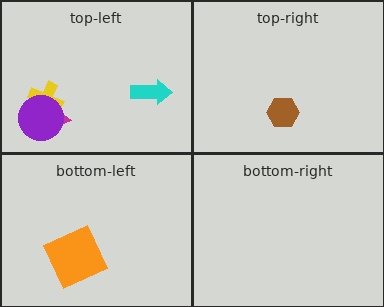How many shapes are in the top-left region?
4.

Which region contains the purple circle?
The top-left region.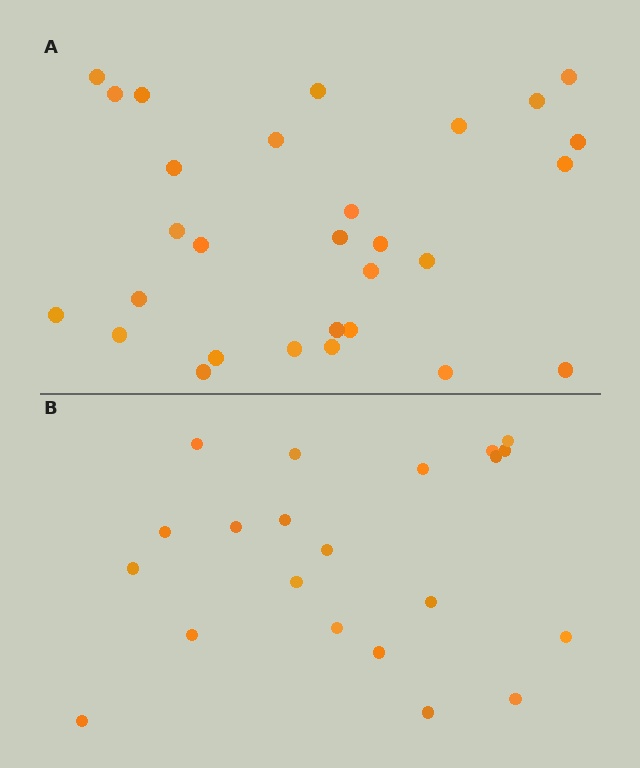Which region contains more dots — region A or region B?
Region A (the top region) has more dots.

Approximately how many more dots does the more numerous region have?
Region A has roughly 8 or so more dots than region B.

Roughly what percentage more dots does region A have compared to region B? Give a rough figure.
About 40% more.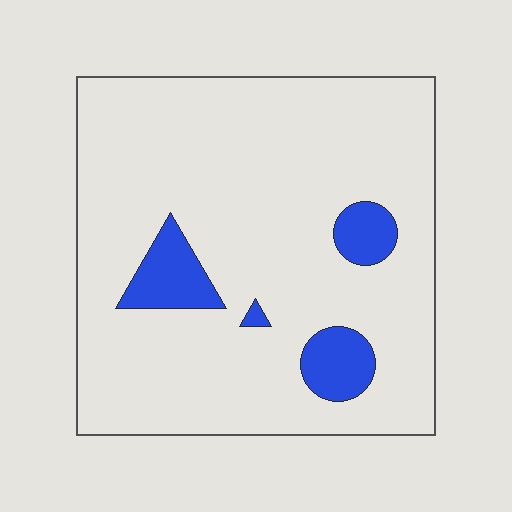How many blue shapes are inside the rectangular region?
4.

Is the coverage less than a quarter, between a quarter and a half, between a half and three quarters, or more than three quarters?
Less than a quarter.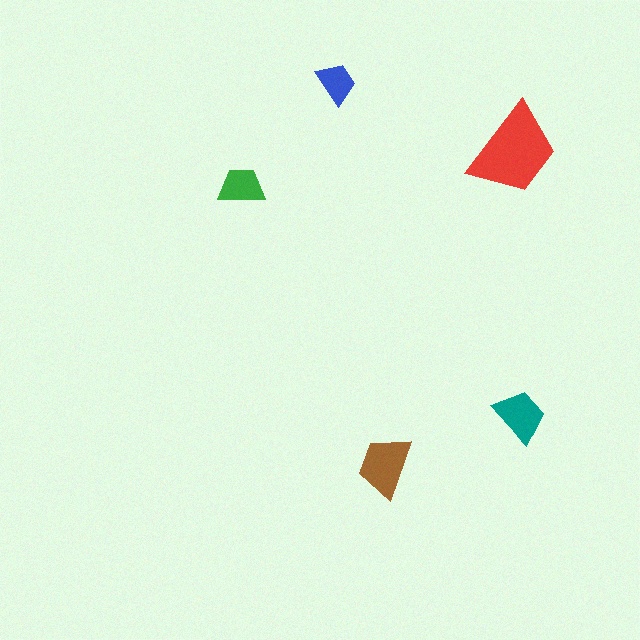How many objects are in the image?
There are 5 objects in the image.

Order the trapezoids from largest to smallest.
the red one, the brown one, the teal one, the green one, the blue one.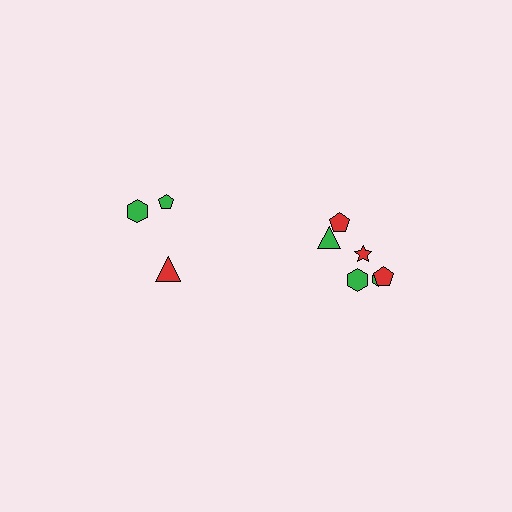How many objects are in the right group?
There are 6 objects.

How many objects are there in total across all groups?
There are 9 objects.